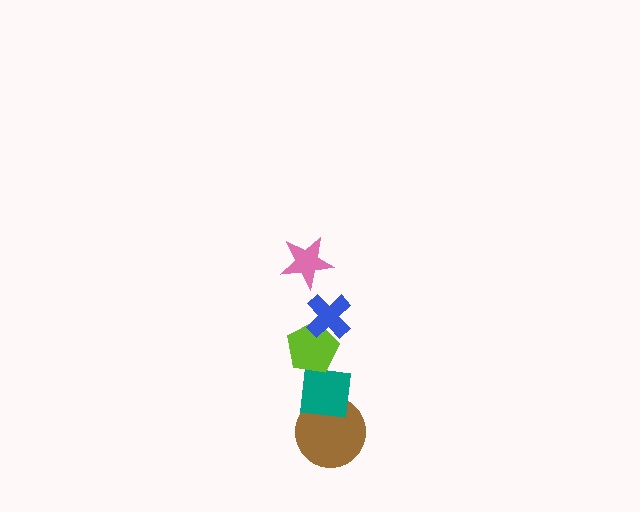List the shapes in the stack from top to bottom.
From top to bottom: the pink star, the blue cross, the lime pentagon, the teal square, the brown circle.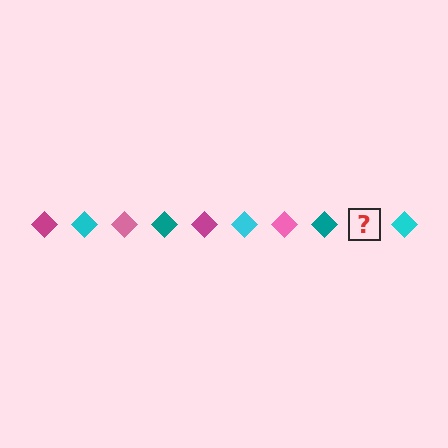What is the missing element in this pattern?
The missing element is a magenta diamond.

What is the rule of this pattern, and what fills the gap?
The rule is that the pattern cycles through magenta, cyan, pink, teal diamonds. The gap should be filled with a magenta diamond.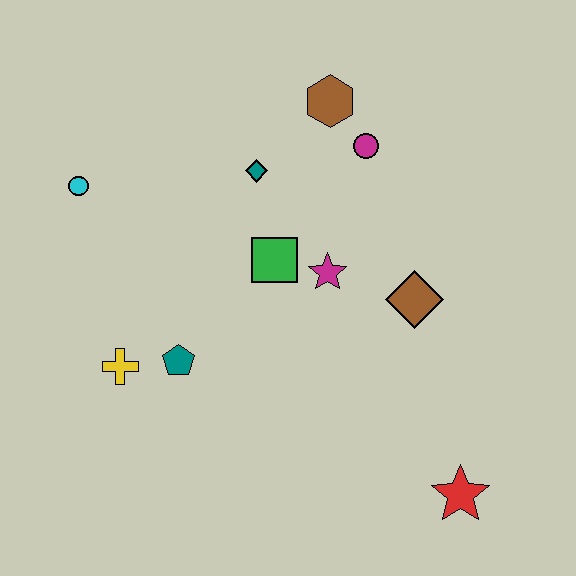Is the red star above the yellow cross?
No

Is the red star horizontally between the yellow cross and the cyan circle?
No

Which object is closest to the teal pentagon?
The yellow cross is closest to the teal pentagon.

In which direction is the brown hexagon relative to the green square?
The brown hexagon is above the green square.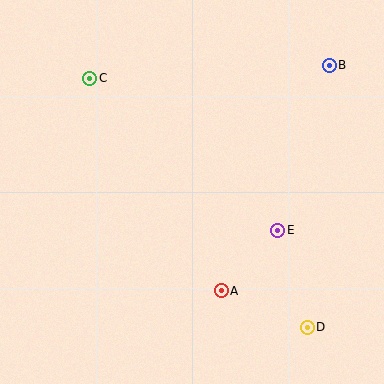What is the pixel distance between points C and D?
The distance between C and D is 331 pixels.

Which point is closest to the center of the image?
Point E at (278, 230) is closest to the center.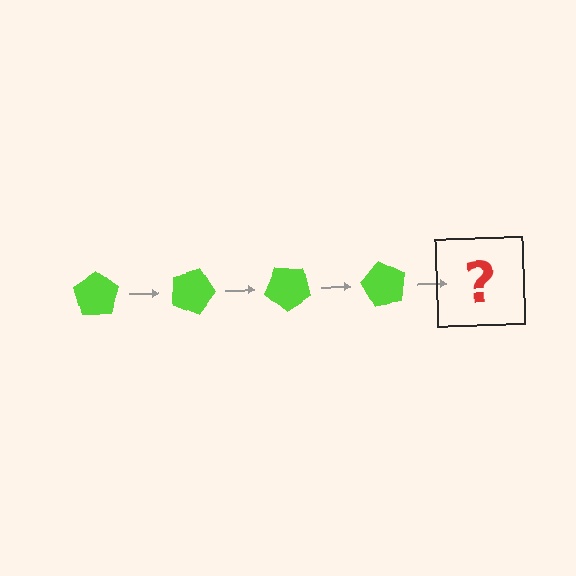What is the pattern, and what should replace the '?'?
The pattern is that the pentagon rotates 20 degrees each step. The '?' should be a lime pentagon rotated 80 degrees.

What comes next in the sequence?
The next element should be a lime pentagon rotated 80 degrees.